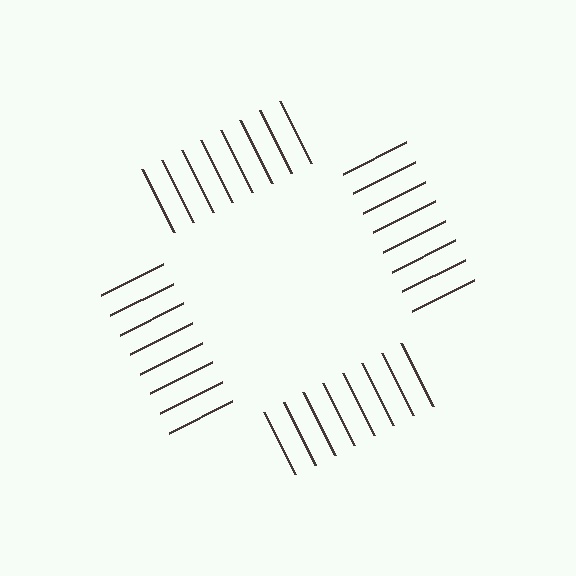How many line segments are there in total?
32 — 8 along each of the 4 edges.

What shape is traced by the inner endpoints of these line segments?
An illusory square — the line segments terminate on its edges but no continuous stroke is drawn.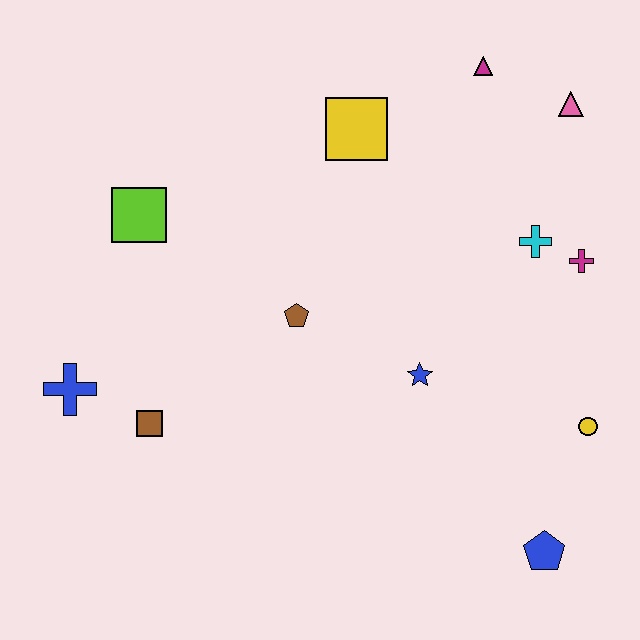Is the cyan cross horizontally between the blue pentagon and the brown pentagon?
Yes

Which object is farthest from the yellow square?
The blue pentagon is farthest from the yellow square.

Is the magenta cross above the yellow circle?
Yes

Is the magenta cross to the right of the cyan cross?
Yes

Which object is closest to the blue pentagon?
The yellow circle is closest to the blue pentagon.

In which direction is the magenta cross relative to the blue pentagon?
The magenta cross is above the blue pentagon.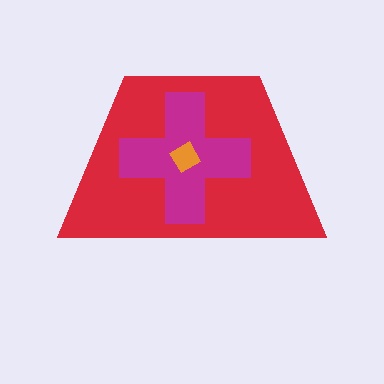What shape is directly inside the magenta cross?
The orange diamond.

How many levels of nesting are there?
3.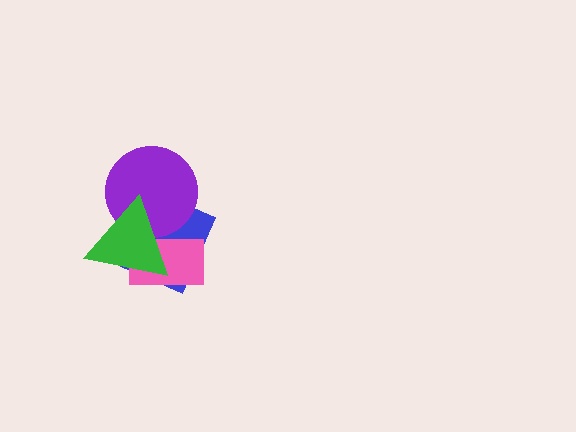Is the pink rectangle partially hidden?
Yes, it is partially covered by another shape.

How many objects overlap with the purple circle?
3 objects overlap with the purple circle.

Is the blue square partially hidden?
Yes, it is partially covered by another shape.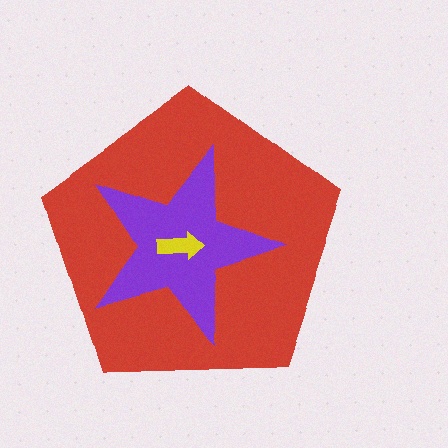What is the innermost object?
The yellow arrow.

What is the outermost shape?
The red pentagon.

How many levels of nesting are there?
3.